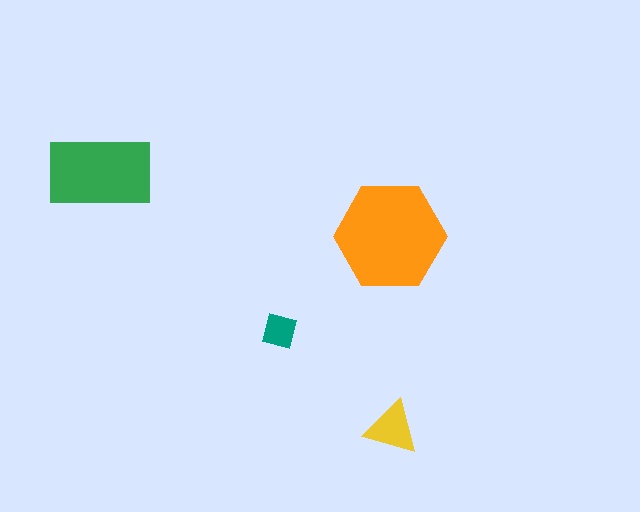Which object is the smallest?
The teal square.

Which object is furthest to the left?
The green rectangle is leftmost.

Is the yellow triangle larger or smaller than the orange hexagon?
Smaller.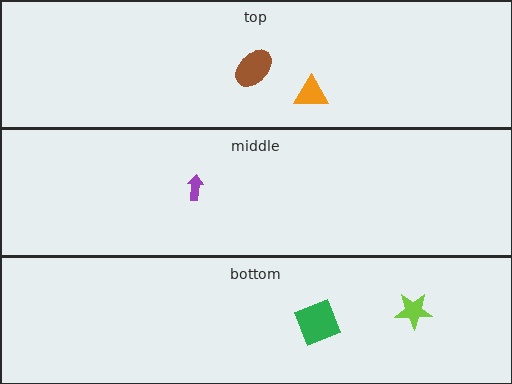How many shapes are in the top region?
2.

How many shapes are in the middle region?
1.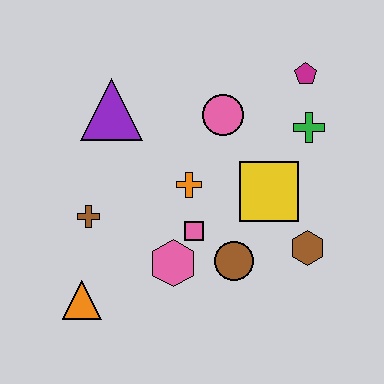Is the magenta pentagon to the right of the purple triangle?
Yes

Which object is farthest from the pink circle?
The orange triangle is farthest from the pink circle.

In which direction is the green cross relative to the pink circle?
The green cross is to the right of the pink circle.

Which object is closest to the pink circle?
The orange cross is closest to the pink circle.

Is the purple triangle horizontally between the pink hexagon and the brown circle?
No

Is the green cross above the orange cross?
Yes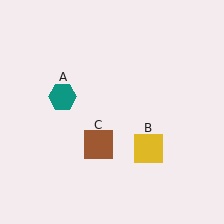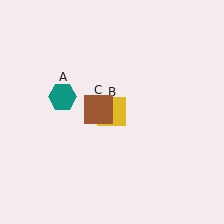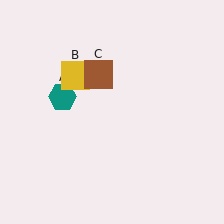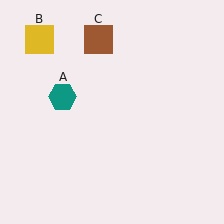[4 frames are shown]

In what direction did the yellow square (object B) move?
The yellow square (object B) moved up and to the left.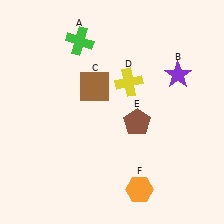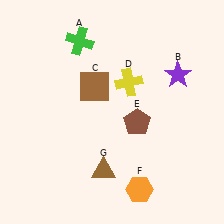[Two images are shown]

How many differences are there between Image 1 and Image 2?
There is 1 difference between the two images.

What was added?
A brown triangle (G) was added in Image 2.